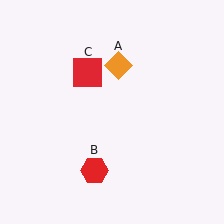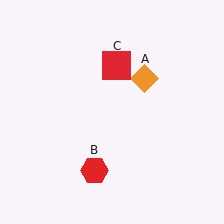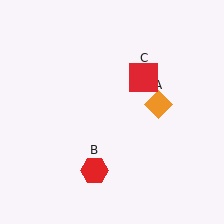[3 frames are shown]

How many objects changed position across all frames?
2 objects changed position: orange diamond (object A), red square (object C).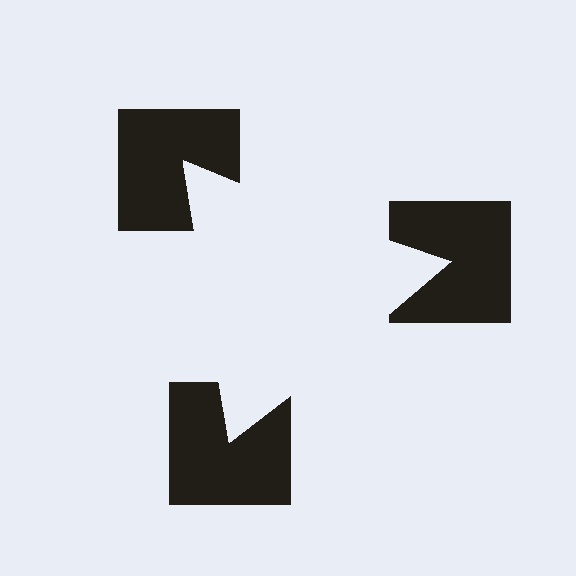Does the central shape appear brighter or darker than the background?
It typically appears slightly brighter than the background, even though no actual brightness change is drawn.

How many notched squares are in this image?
There are 3 — one at each vertex of the illusory triangle.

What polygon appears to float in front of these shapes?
An illusory triangle — its edges are inferred from the aligned wedge cuts in the notched squares, not physically drawn.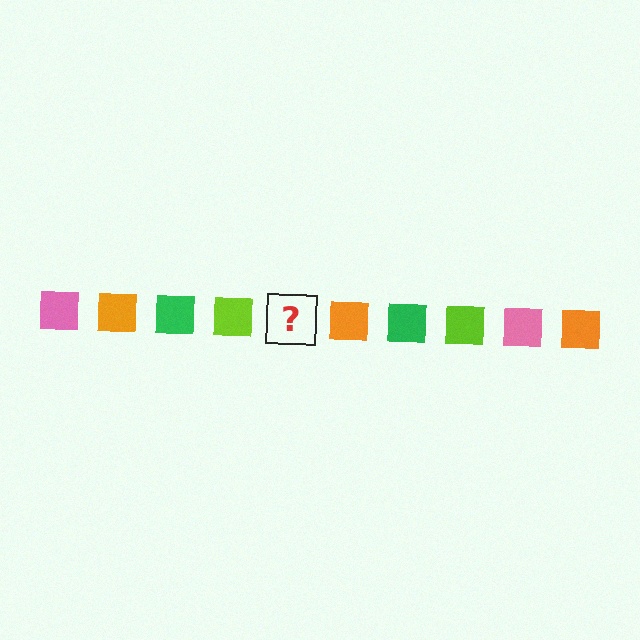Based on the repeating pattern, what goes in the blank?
The blank should be a pink square.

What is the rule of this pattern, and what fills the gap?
The rule is that the pattern cycles through pink, orange, green, lime squares. The gap should be filled with a pink square.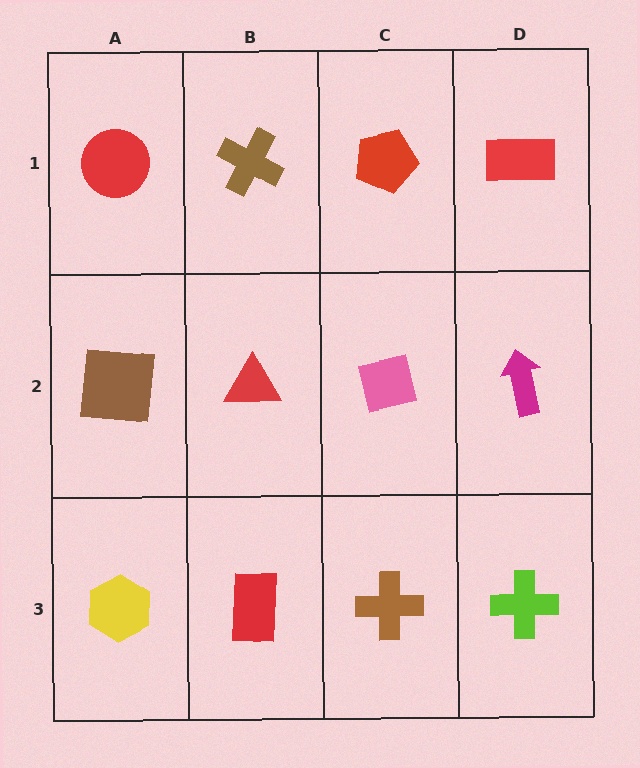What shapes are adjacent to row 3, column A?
A brown square (row 2, column A), a red rectangle (row 3, column B).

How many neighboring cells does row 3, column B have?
3.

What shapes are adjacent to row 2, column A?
A red circle (row 1, column A), a yellow hexagon (row 3, column A), a red triangle (row 2, column B).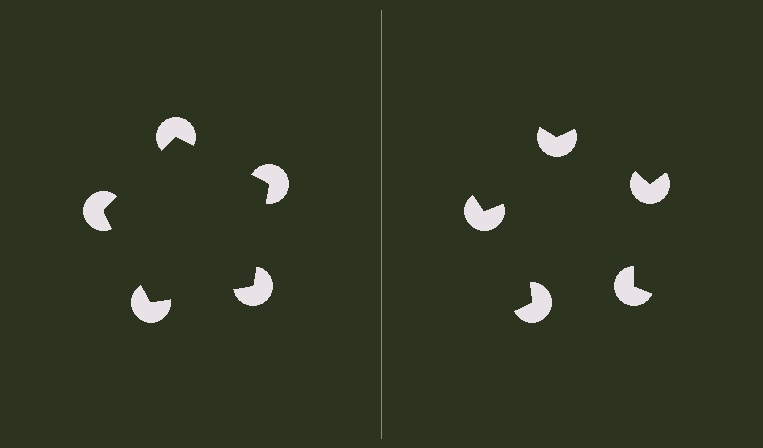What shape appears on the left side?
An illusory pentagon.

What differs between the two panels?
The pac-man discs are positioned identically on both sides; only the wedge orientations differ. On the left they align to a pentagon; on the right they are misaligned.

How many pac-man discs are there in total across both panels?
10 — 5 on each side.